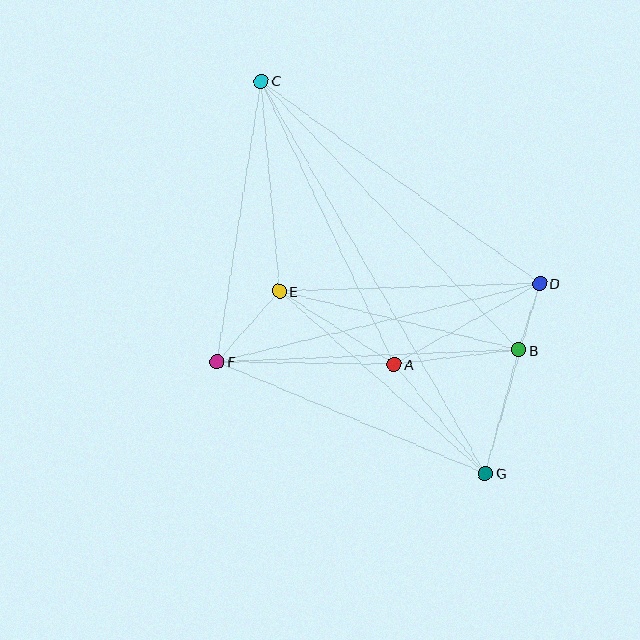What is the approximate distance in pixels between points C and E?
The distance between C and E is approximately 211 pixels.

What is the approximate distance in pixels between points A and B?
The distance between A and B is approximately 126 pixels.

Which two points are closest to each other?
Points B and D are closest to each other.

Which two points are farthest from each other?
Points C and G are farthest from each other.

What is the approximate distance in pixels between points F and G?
The distance between F and G is approximately 290 pixels.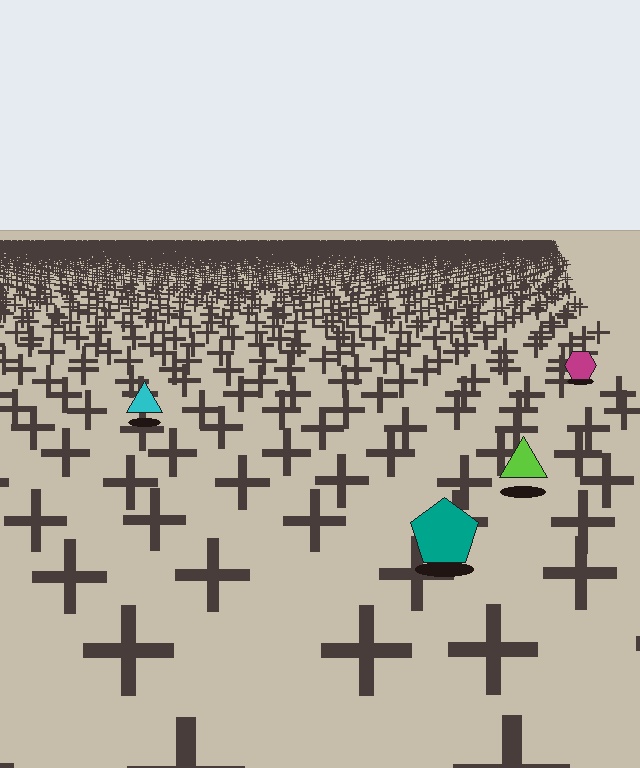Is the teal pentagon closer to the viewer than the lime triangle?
Yes. The teal pentagon is closer — you can tell from the texture gradient: the ground texture is coarser near it.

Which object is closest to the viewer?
The teal pentagon is closest. The texture marks near it are larger and more spread out.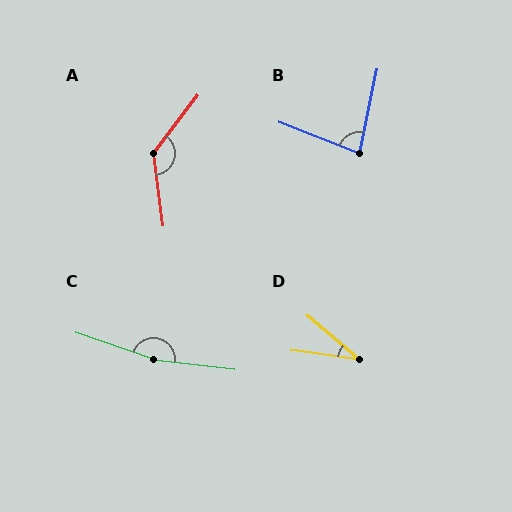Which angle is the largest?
C, at approximately 168 degrees.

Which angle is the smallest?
D, at approximately 33 degrees.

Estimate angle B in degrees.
Approximately 80 degrees.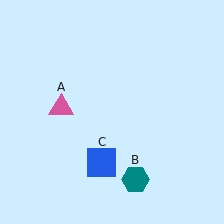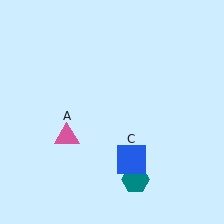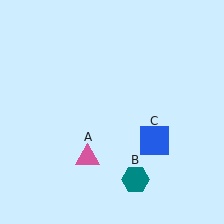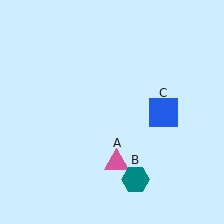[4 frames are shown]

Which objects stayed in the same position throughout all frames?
Teal hexagon (object B) remained stationary.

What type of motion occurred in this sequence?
The pink triangle (object A), blue square (object C) rotated counterclockwise around the center of the scene.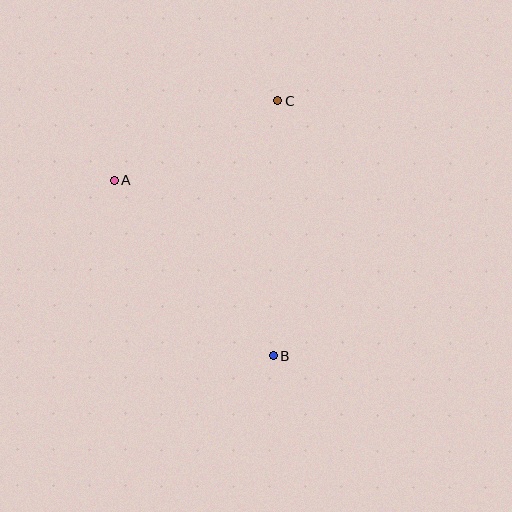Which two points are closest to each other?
Points A and C are closest to each other.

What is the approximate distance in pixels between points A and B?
The distance between A and B is approximately 236 pixels.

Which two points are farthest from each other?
Points B and C are farthest from each other.